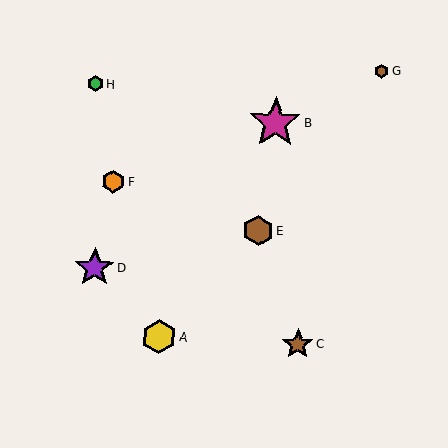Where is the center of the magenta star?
The center of the magenta star is at (275, 123).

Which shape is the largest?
The magenta star (labeled B) is the largest.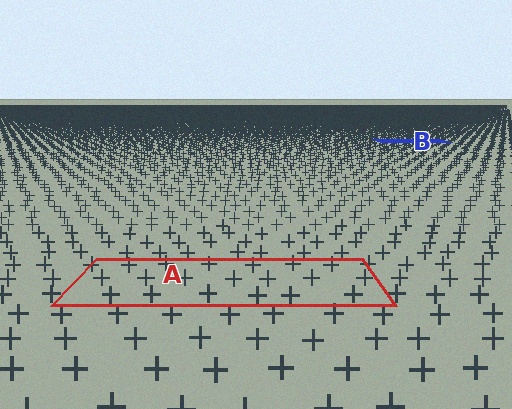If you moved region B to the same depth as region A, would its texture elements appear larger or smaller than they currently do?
They would appear larger. At a closer depth, the same texture elements are projected at a bigger on-screen size.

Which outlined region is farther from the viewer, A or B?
Region B is farther from the viewer — the texture elements inside it appear smaller and more densely packed.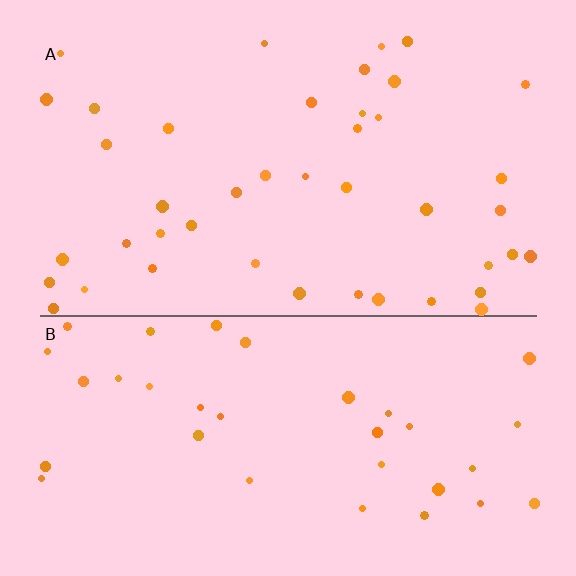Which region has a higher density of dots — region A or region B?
A (the top).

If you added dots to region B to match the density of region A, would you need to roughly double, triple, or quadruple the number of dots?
Approximately double.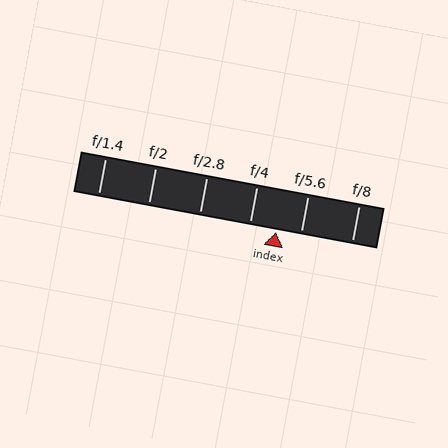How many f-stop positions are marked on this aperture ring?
There are 6 f-stop positions marked.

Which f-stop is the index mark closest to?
The index mark is closest to f/5.6.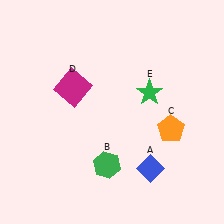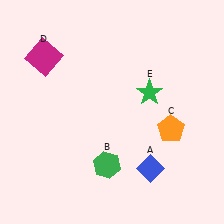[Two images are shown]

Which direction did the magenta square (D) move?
The magenta square (D) moved up.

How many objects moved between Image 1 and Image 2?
1 object moved between the two images.